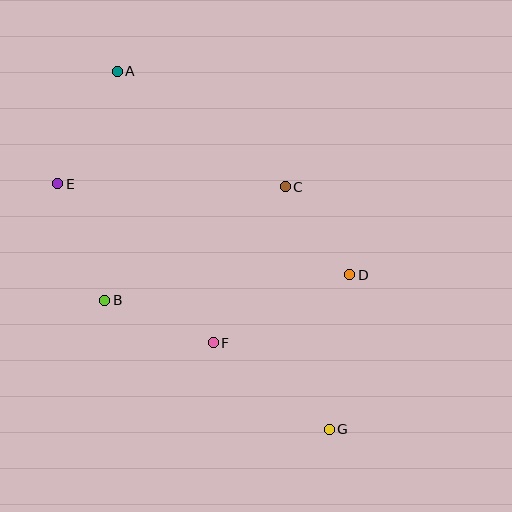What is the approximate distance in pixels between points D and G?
The distance between D and G is approximately 156 pixels.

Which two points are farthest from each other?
Points A and G are farthest from each other.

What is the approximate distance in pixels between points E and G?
The distance between E and G is approximately 366 pixels.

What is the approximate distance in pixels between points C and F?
The distance between C and F is approximately 172 pixels.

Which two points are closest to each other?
Points C and D are closest to each other.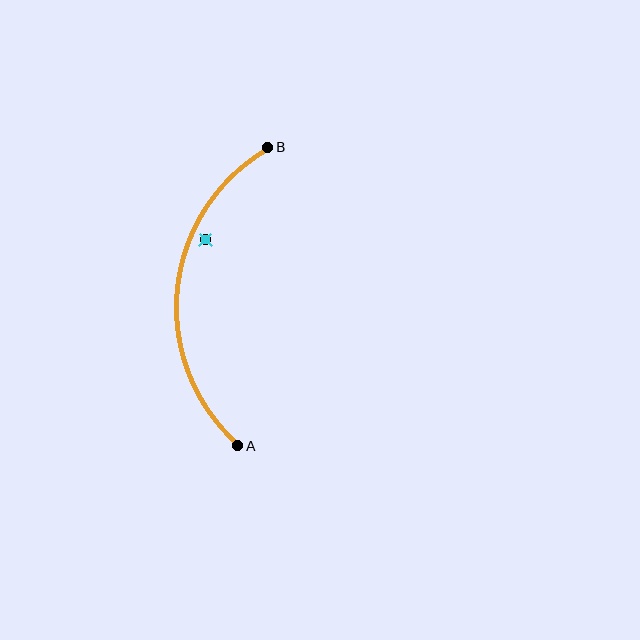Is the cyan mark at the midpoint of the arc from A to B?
No — the cyan mark does not lie on the arc at all. It sits slightly inside the curve.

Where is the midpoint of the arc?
The arc midpoint is the point on the curve farthest from the straight line joining A and B. It sits to the left of that line.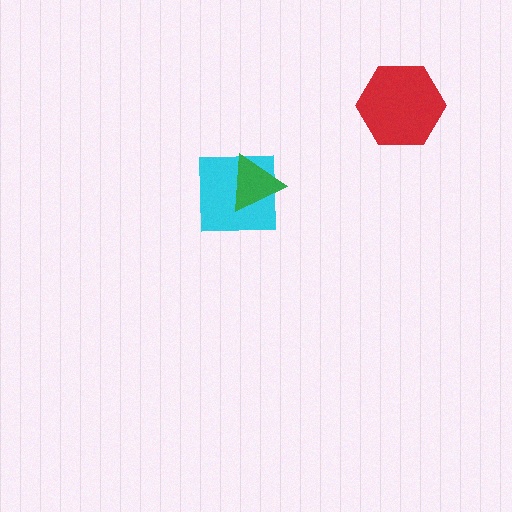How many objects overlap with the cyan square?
1 object overlaps with the cyan square.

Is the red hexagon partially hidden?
No, no other shape covers it.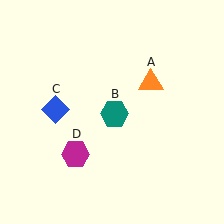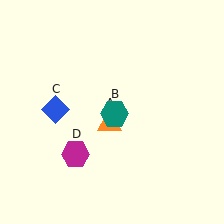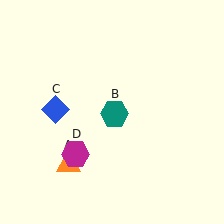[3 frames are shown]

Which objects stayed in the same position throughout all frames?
Teal hexagon (object B) and blue diamond (object C) and magenta hexagon (object D) remained stationary.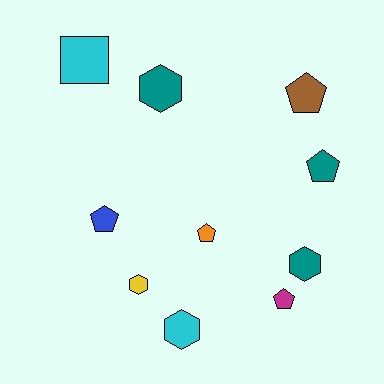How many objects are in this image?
There are 10 objects.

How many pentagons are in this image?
There are 5 pentagons.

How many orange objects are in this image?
There is 1 orange object.